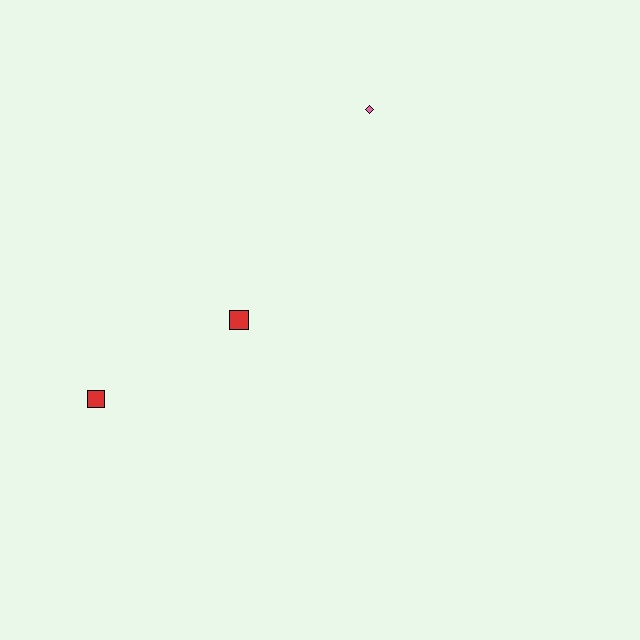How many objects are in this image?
There are 3 objects.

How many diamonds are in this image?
There is 1 diamond.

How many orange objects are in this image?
There are no orange objects.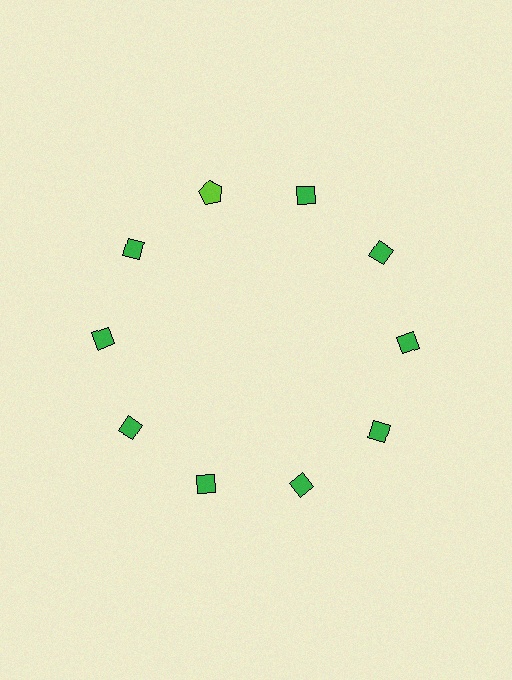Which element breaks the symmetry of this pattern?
The lime pentagon at roughly the 11 o'clock position breaks the symmetry. All other shapes are green diamonds.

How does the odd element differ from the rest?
It differs in both color (lime instead of green) and shape (pentagon instead of diamond).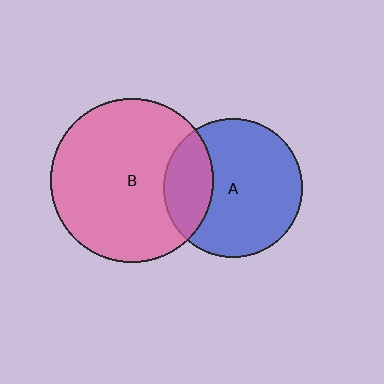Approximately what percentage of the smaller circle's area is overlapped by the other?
Approximately 25%.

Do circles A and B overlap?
Yes.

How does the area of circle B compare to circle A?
Approximately 1.4 times.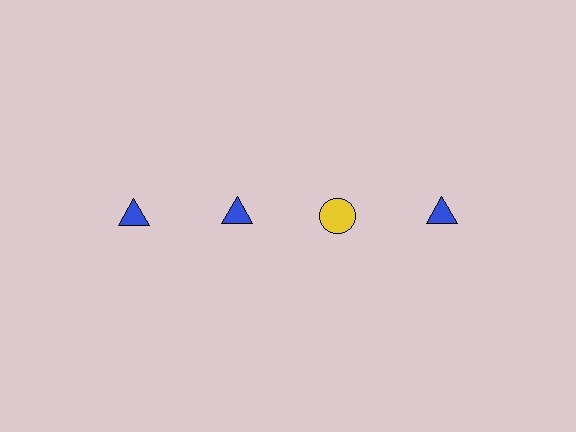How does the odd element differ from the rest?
It differs in both color (yellow instead of blue) and shape (circle instead of triangle).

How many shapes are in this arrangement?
There are 4 shapes arranged in a grid pattern.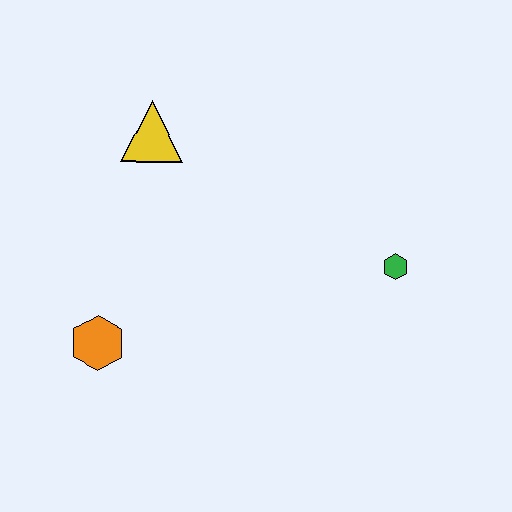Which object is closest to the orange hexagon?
The yellow triangle is closest to the orange hexagon.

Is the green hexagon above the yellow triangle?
No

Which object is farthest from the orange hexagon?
The green hexagon is farthest from the orange hexagon.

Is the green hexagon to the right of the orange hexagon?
Yes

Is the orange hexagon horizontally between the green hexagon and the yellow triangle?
No